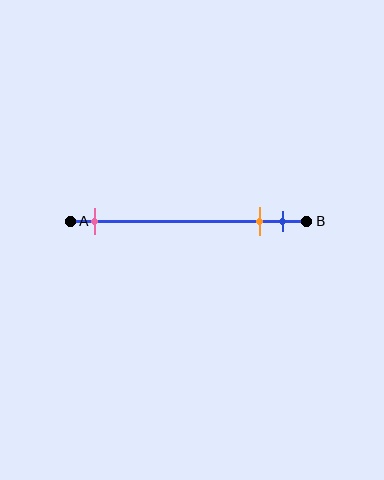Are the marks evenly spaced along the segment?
No, the marks are not evenly spaced.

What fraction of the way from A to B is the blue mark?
The blue mark is approximately 90% (0.9) of the way from A to B.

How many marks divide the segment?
There are 3 marks dividing the segment.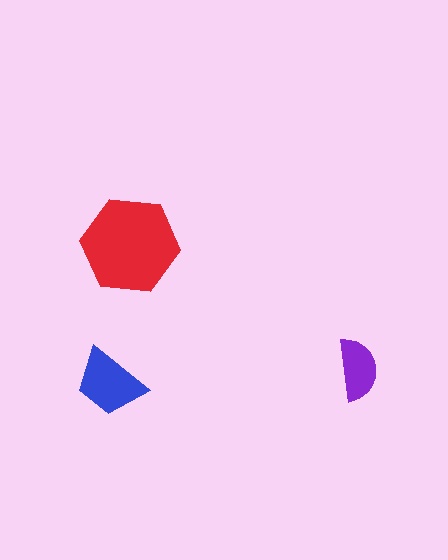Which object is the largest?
The red hexagon.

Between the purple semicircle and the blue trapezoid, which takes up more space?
The blue trapezoid.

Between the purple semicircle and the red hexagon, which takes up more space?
The red hexagon.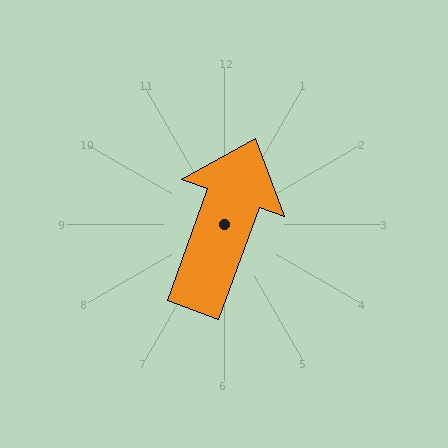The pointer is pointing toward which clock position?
Roughly 1 o'clock.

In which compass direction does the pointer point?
North.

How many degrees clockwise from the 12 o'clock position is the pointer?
Approximately 20 degrees.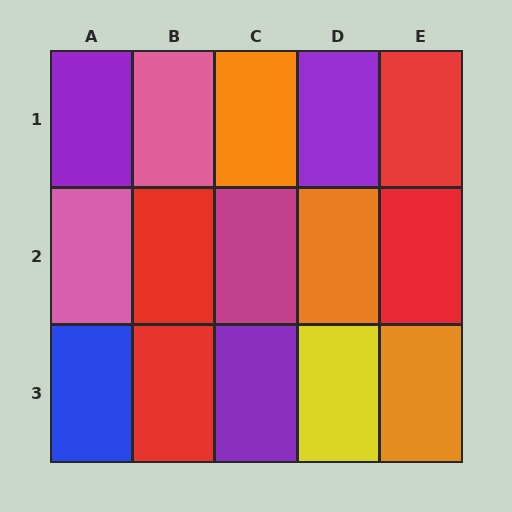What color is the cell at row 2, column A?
Pink.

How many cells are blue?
1 cell is blue.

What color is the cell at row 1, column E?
Red.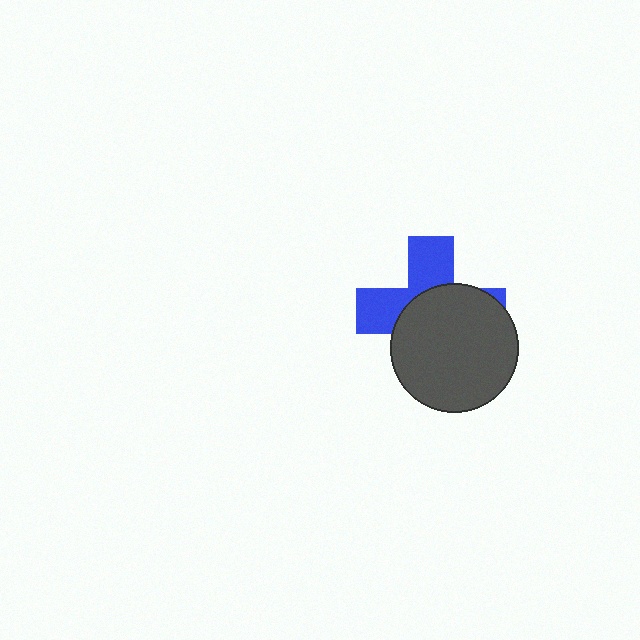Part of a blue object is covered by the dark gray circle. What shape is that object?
It is a cross.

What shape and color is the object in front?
The object in front is a dark gray circle.